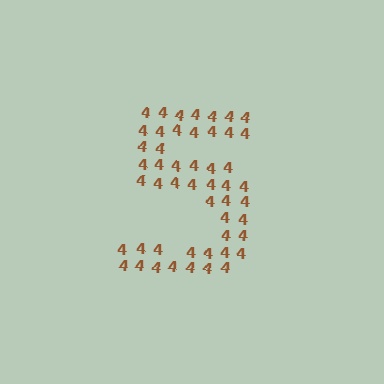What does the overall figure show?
The overall figure shows the digit 5.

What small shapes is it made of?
It is made of small digit 4's.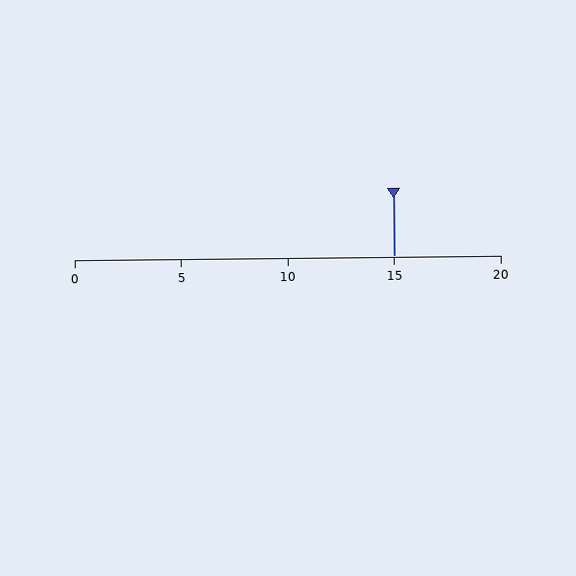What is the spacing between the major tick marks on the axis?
The major ticks are spaced 5 apart.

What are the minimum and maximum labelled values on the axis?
The axis runs from 0 to 20.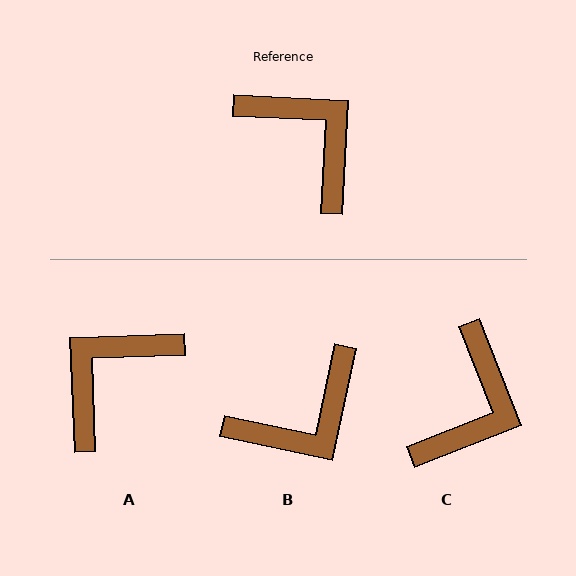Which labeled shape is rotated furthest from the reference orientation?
B, about 99 degrees away.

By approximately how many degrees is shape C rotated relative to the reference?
Approximately 66 degrees clockwise.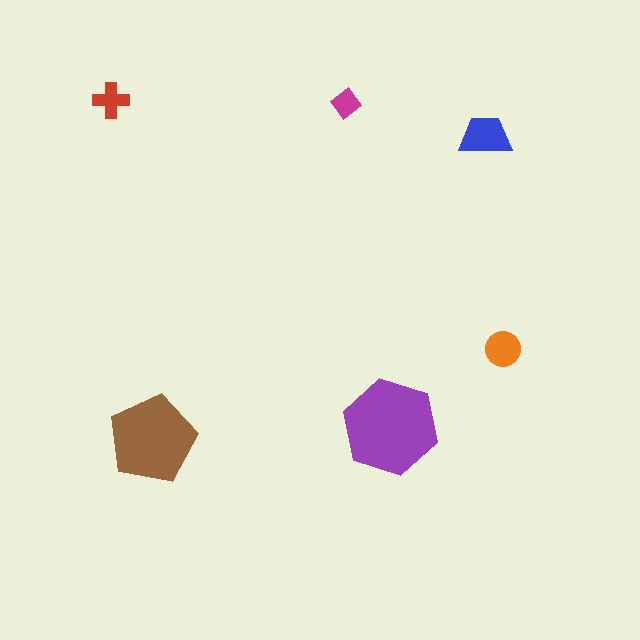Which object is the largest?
The purple hexagon.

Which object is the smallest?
The magenta diamond.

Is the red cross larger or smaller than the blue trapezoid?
Smaller.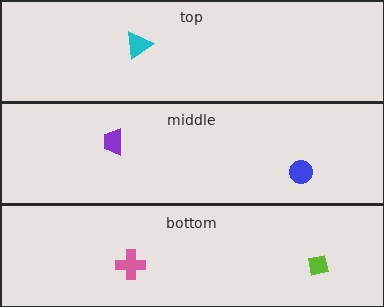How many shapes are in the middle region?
2.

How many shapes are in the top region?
1.